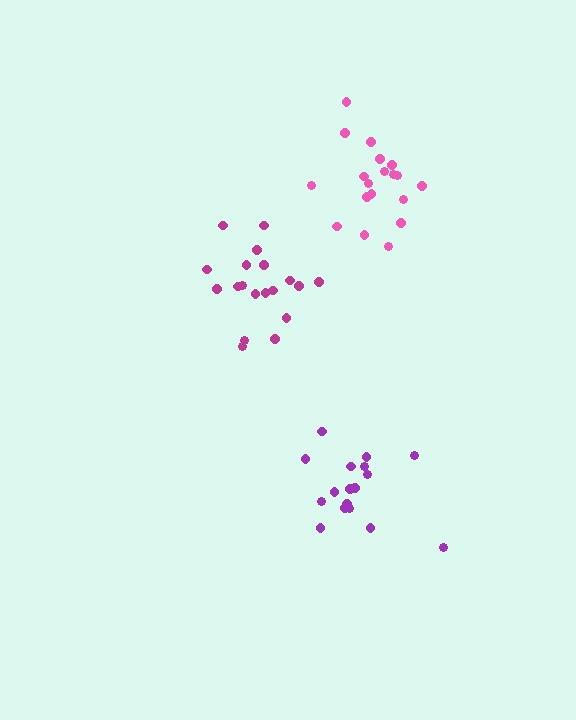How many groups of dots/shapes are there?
There are 3 groups.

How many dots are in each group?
Group 1: 17 dots, Group 2: 19 dots, Group 3: 19 dots (55 total).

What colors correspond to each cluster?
The clusters are colored: purple, magenta, pink.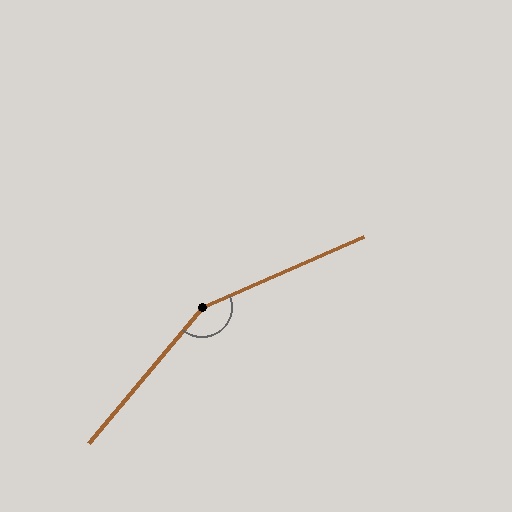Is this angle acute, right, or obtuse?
It is obtuse.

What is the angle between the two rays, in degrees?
Approximately 154 degrees.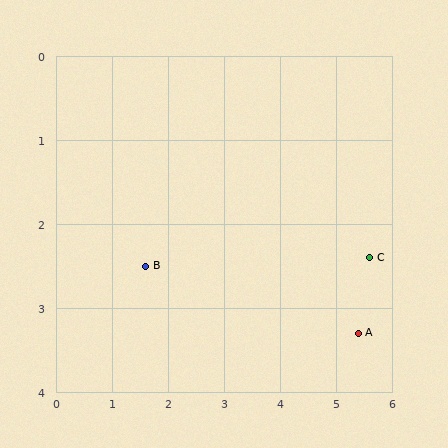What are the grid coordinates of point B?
Point B is at approximately (1.6, 2.5).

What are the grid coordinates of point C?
Point C is at approximately (5.6, 2.4).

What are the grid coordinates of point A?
Point A is at approximately (5.4, 3.3).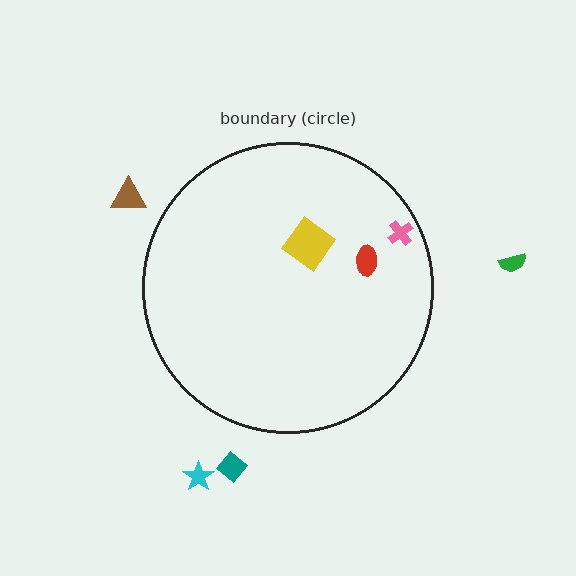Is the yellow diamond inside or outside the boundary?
Inside.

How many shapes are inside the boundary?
3 inside, 4 outside.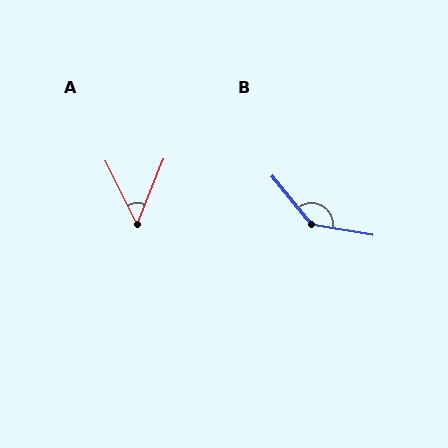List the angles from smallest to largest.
A (49°), B (138°).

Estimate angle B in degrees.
Approximately 138 degrees.